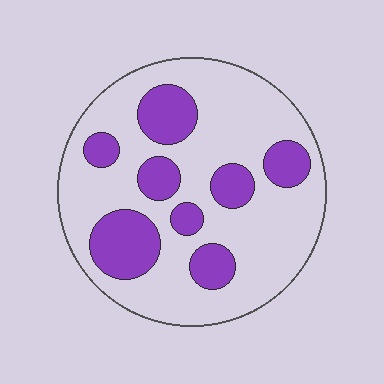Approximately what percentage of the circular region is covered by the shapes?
Approximately 25%.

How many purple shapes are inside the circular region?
8.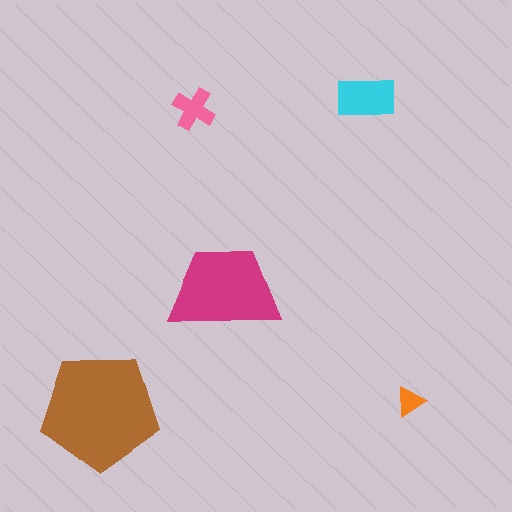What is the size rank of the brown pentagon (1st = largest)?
1st.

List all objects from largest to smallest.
The brown pentagon, the magenta trapezoid, the cyan rectangle, the pink cross, the orange triangle.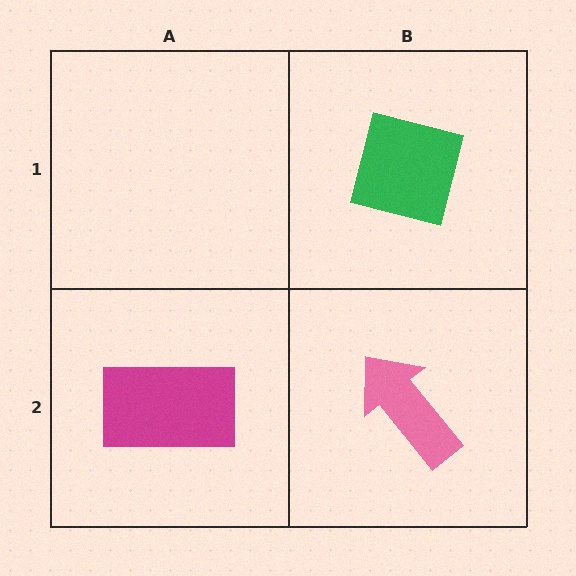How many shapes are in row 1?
1 shape.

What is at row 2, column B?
A pink arrow.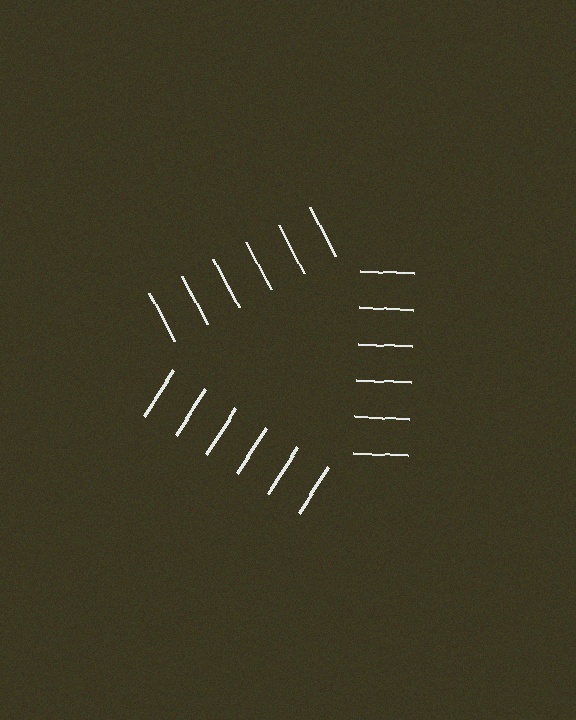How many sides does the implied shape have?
3 sides — the line-ends trace a triangle.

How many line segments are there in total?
18 — 6 along each of the 3 edges.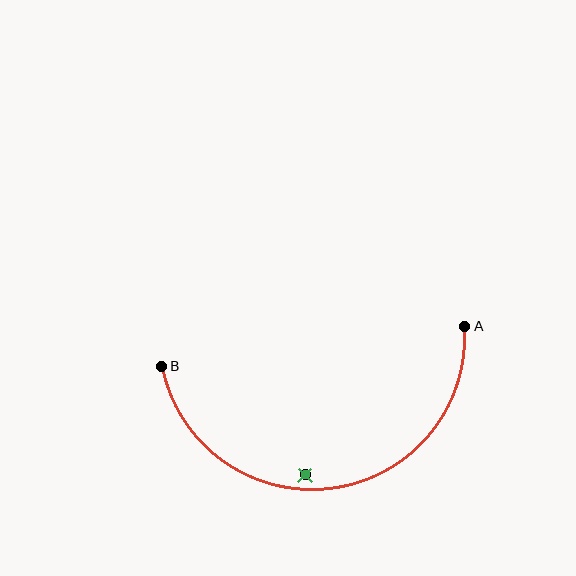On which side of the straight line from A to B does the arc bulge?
The arc bulges below the straight line connecting A and B.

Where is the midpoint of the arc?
The arc midpoint is the point on the curve farthest from the straight line joining A and B. It sits below that line.